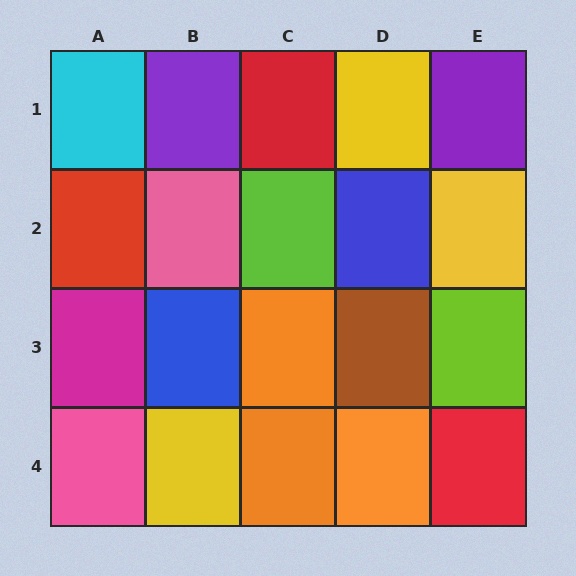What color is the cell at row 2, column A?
Red.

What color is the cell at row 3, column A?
Magenta.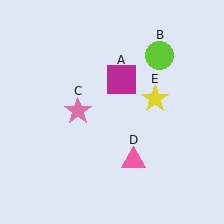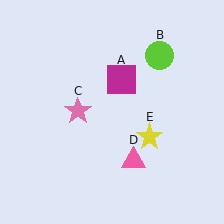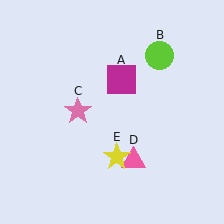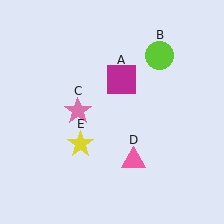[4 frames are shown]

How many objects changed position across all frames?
1 object changed position: yellow star (object E).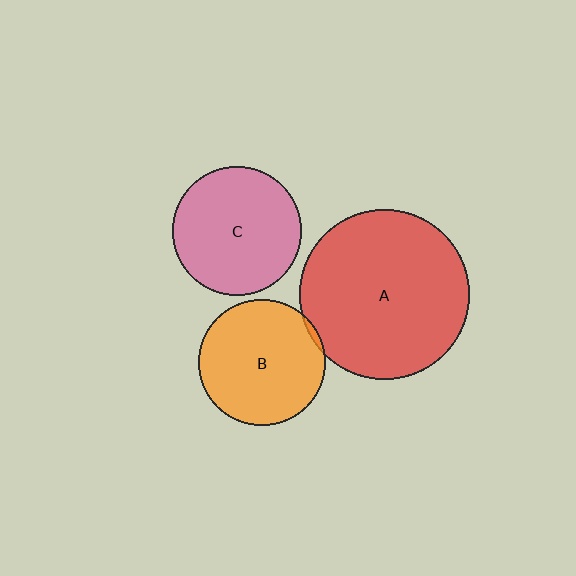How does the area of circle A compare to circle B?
Approximately 1.8 times.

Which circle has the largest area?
Circle A (red).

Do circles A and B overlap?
Yes.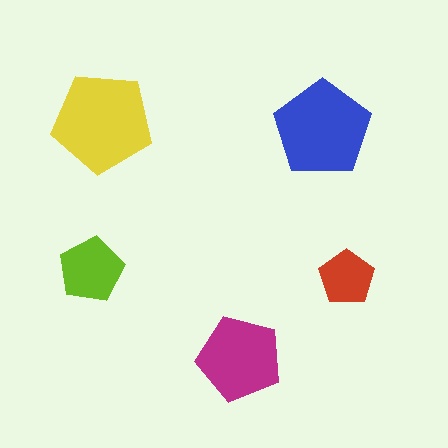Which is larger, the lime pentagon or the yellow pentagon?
The yellow one.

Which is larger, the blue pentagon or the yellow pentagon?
The yellow one.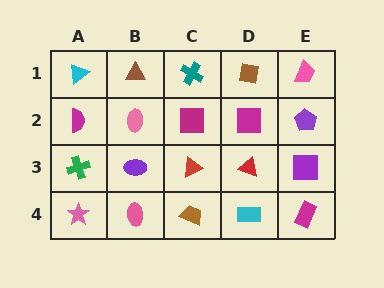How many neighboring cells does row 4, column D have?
3.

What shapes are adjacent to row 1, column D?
A magenta square (row 2, column D), a teal cross (row 1, column C), a pink trapezoid (row 1, column E).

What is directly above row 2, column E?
A pink trapezoid.